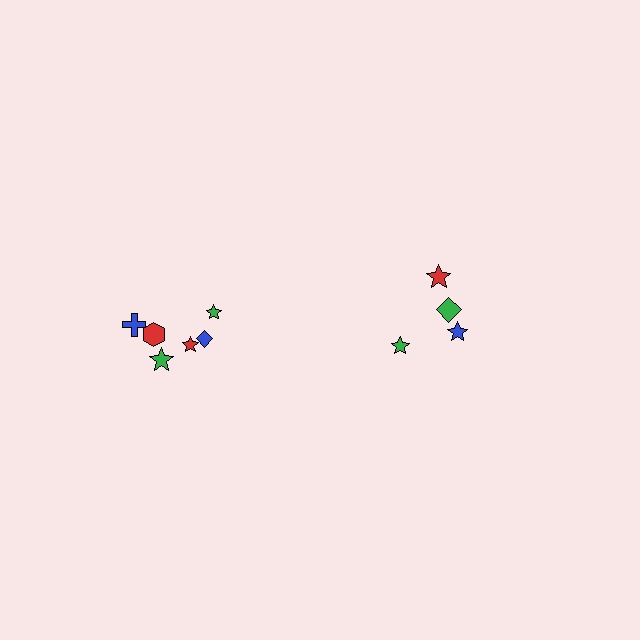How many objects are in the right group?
There are 4 objects.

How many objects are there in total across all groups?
There are 10 objects.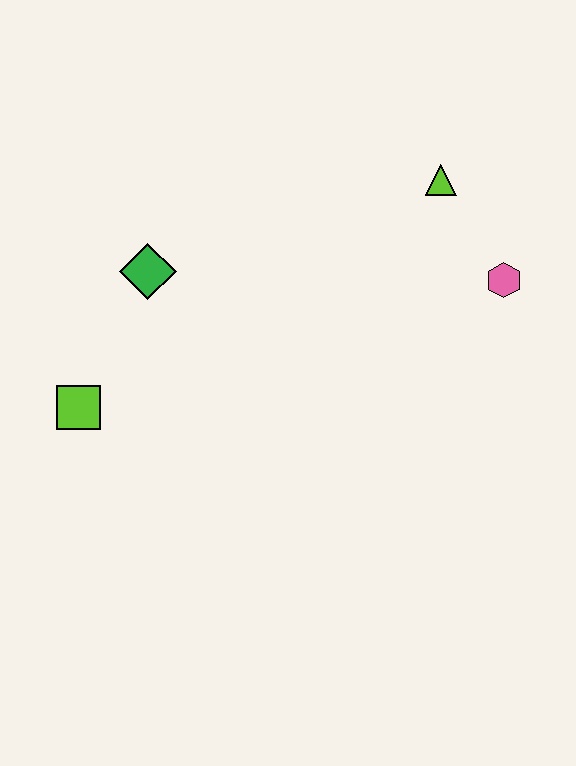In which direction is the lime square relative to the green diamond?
The lime square is below the green diamond.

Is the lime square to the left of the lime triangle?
Yes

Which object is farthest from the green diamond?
The pink hexagon is farthest from the green diamond.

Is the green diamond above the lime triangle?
No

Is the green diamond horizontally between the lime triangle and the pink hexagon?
No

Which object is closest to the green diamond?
The lime square is closest to the green diamond.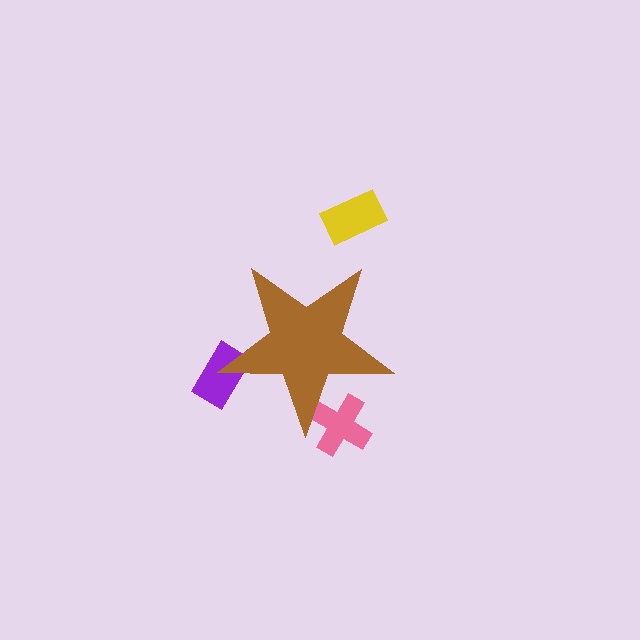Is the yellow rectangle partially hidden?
No, the yellow rectangle is fully visible.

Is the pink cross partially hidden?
Yes, the pink cross is partially hidden behind the brown star.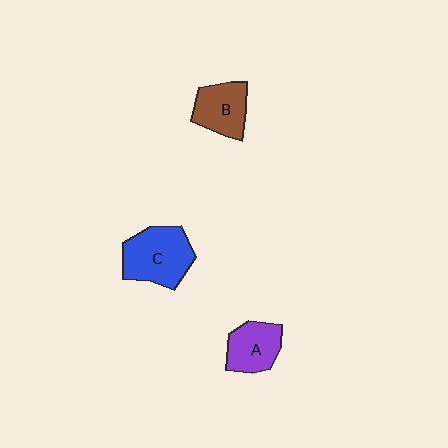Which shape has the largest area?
Shape C (blue).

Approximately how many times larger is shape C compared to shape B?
Approximately 1.4 times.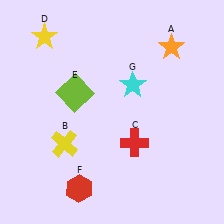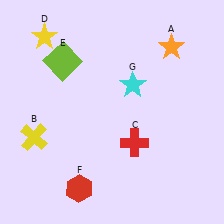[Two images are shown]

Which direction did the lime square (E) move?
The lime square (E) moved up.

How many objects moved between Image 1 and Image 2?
2 objects moved between the two images.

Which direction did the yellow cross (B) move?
The yellow cross (B) moved left.